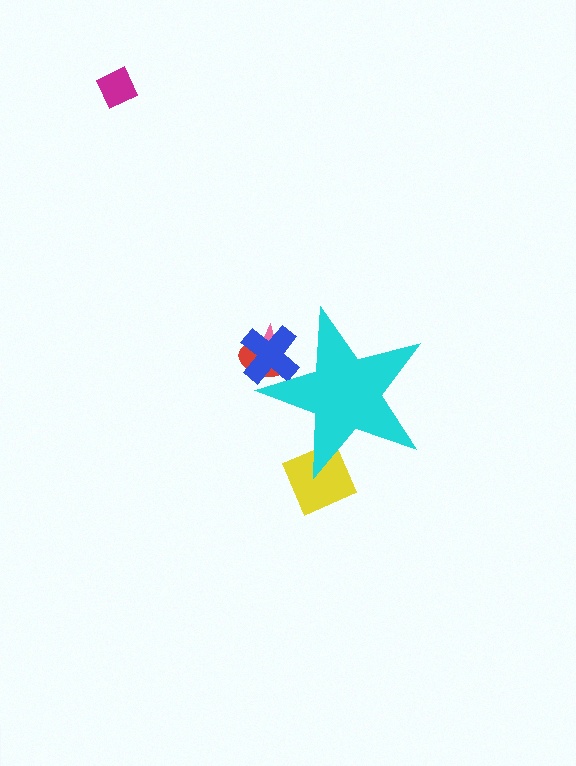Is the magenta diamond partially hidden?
No, the magenta diamond is fully visible.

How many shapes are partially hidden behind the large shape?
4 shapes are partially hidden.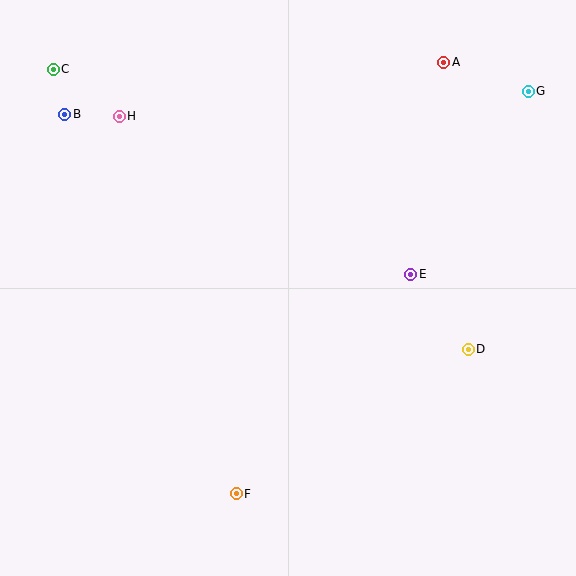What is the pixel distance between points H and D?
The distance between H and D is 420 pixels.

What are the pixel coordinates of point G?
Point G is at (528, 91).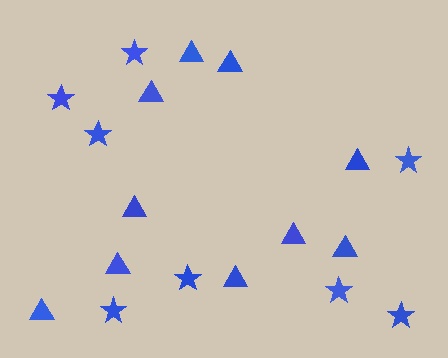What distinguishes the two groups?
There are 2 groups: one group of stars (8) and one group of triangles (10).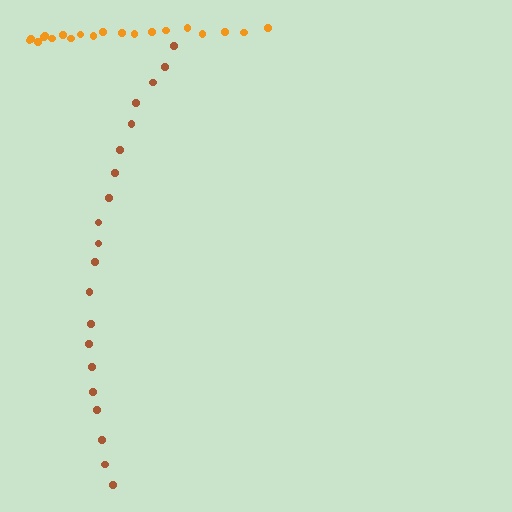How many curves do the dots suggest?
There are 2 distinct paths.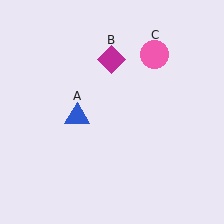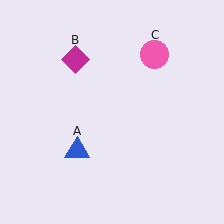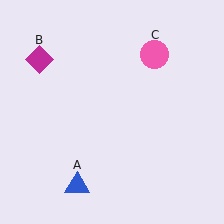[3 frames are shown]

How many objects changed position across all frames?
2 objects changed position: blue triangle (object A), magenta diamond (object B).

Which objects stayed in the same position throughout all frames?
Pink circle (object C) remained stationary.